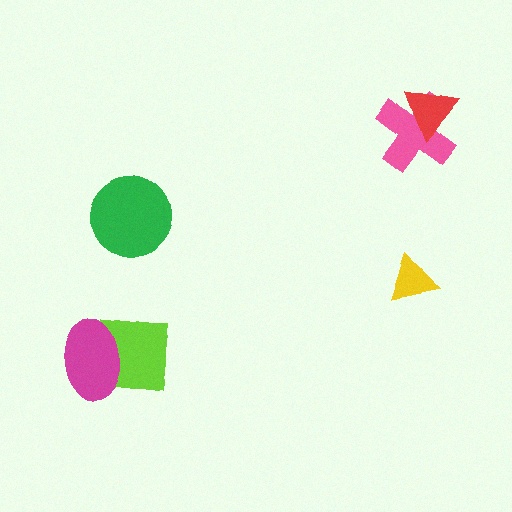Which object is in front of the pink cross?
The red triangle is in front of the pink cross.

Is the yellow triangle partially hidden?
No, no other shape covers it.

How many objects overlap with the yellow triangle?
0 objects overlap with the yellow triangle.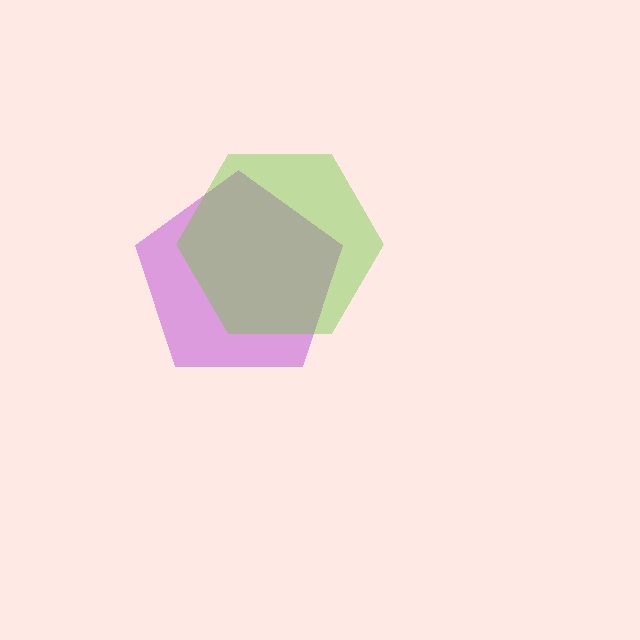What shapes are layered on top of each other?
The layered shapes are: a purple pentagon, a lime hexagon.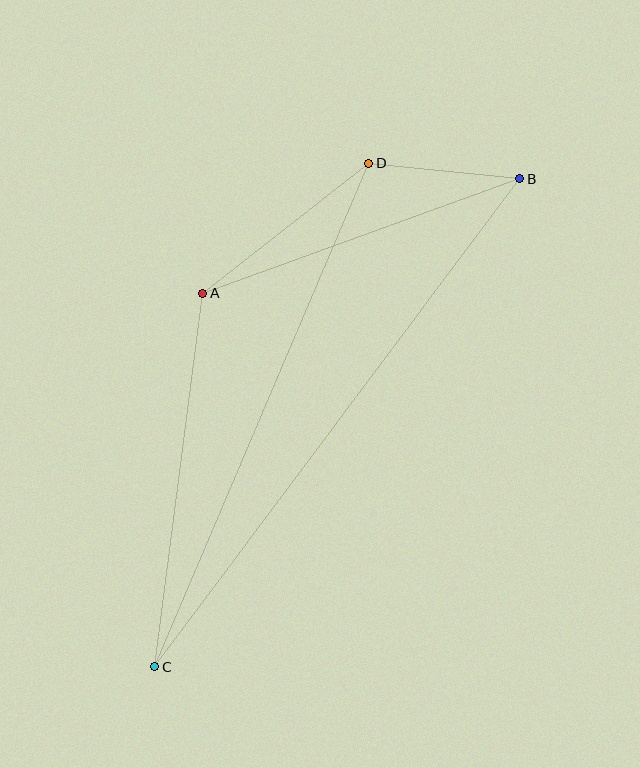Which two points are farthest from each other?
Points B and C are farthest from each other.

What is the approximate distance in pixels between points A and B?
The distance between A and B is approximately 337 pixels.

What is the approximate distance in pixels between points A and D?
The distance between A and D is approximately 211 pixels.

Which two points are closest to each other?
Points B and D are closest to each other.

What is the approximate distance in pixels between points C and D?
The distance between C and D is approximately 548 pixels.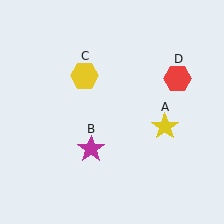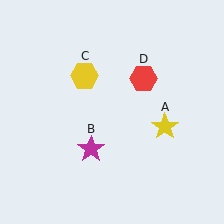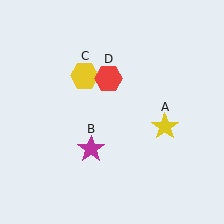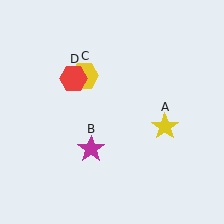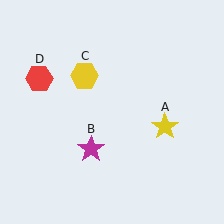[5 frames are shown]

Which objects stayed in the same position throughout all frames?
Yellow star (object A) and magenta star (object B) and yellow hexagon (object C) remained stationary.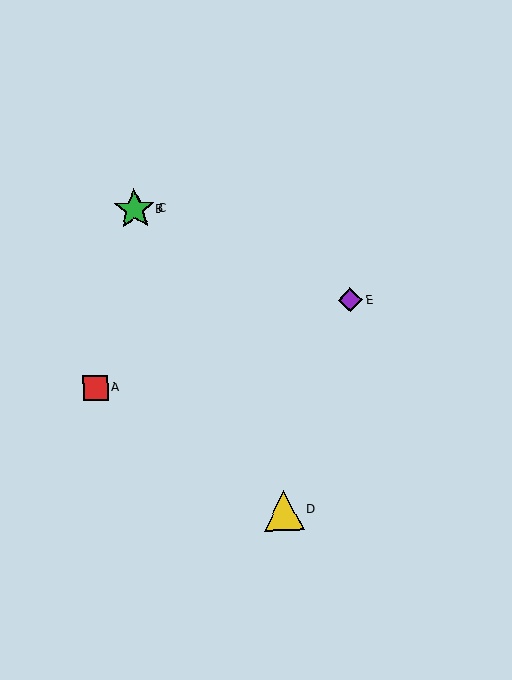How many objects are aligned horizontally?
2 objects (B, C) are aligned horizontally.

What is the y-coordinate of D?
Object D is at y≈510.